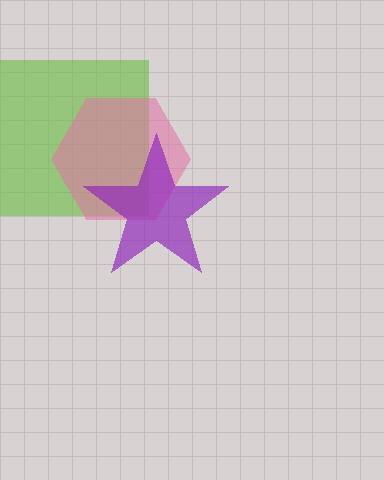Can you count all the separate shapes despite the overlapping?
Yes, there are 3 separate shapes.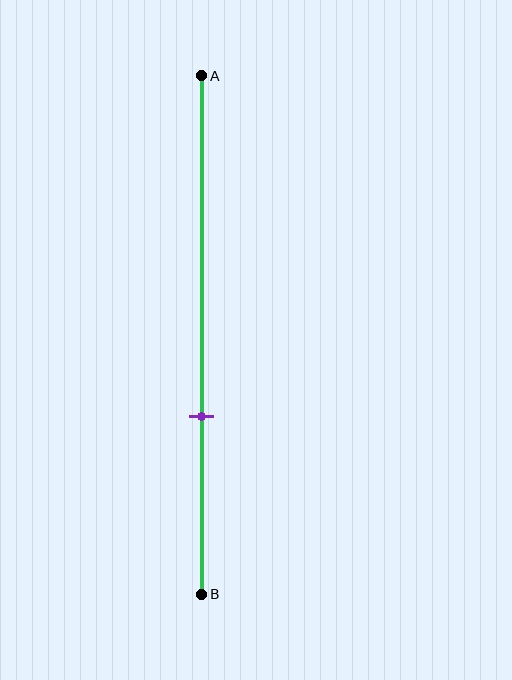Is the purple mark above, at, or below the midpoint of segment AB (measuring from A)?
The purple mark is below the midpoint of segment AB.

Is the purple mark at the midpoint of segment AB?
No, the mark is at about 65% from A, not at the 50% midpoint.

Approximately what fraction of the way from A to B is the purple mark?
The purple mark is approximately 65% of the way from A to B.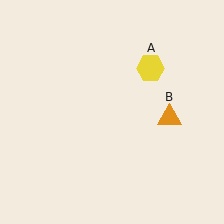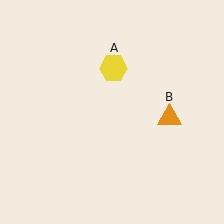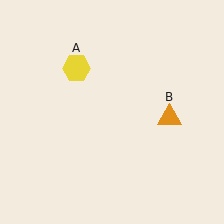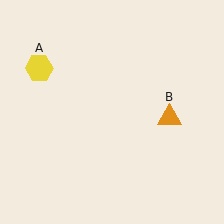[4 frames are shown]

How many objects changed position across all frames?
1 object changed position: yellow hexagon (object A).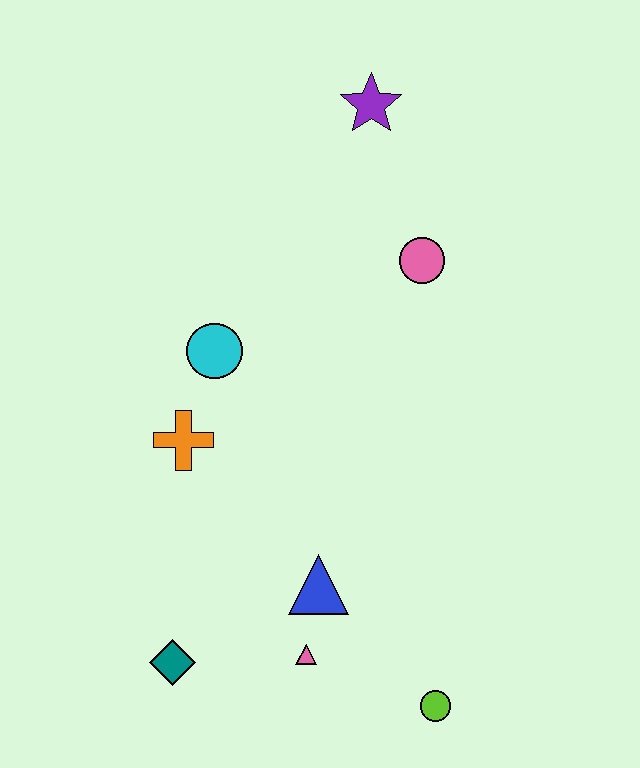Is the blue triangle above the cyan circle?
No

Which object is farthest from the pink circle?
The teal diamond is farthest from the pink circle.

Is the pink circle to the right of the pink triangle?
Yes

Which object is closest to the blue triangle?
The pink triangle is closest to the blue triangle.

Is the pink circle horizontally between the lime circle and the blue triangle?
Yes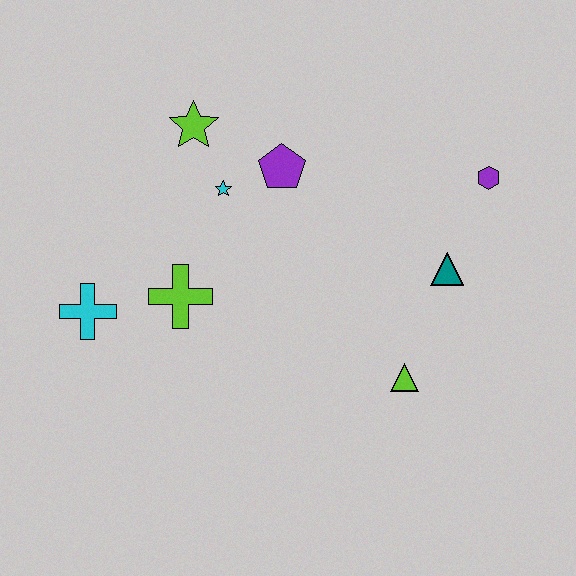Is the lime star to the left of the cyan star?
Yes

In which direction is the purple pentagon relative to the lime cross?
The purple pentagon is above the lime cross.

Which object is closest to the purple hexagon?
The teal triangle is closest to the purple hexagon.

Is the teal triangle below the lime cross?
No